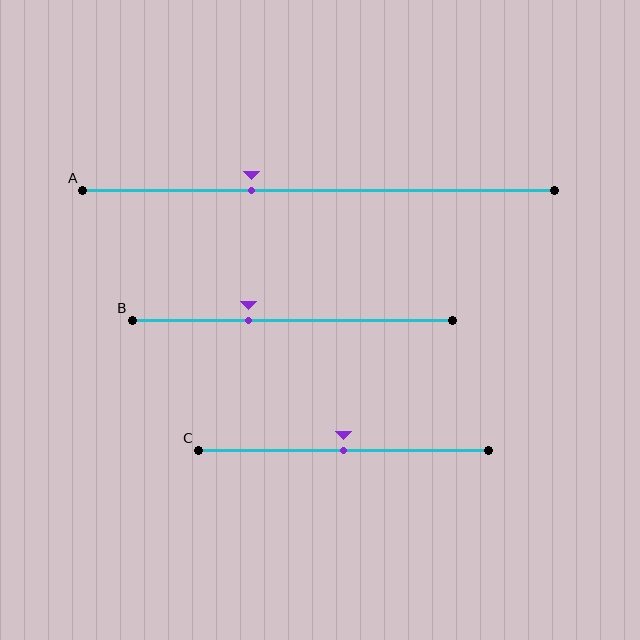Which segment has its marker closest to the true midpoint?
Segment C has its marker closest to the true midpoint.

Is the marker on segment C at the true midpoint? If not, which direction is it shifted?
Yes, the marker on segment C is at the true midpoint.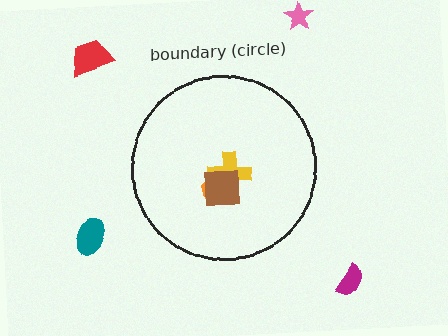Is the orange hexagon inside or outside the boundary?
Inside.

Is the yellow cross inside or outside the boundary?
Inside.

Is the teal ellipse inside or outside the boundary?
Outside.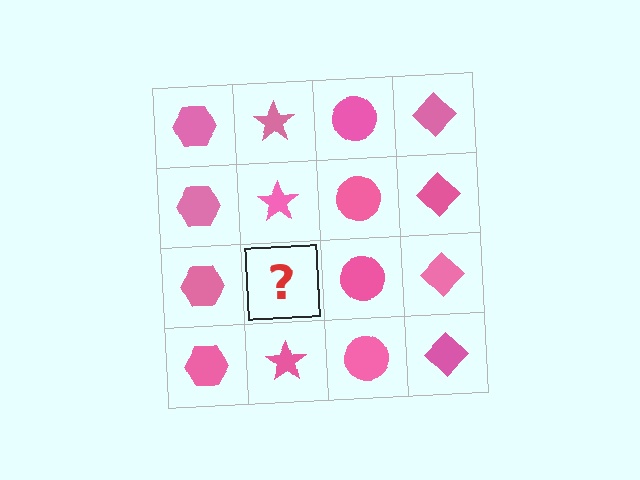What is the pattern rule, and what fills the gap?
The rule is that each column has a consistent shape. The gap should be filled with a pink star.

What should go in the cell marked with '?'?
The missing cell should contain a pink star.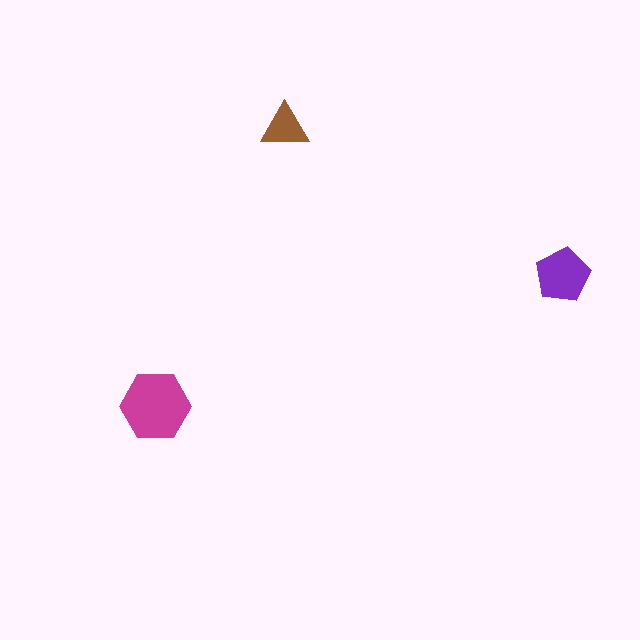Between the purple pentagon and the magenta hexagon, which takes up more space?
The magenta hexagon.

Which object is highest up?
The brown triangle is topmost.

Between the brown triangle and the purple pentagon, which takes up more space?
The purple pentagon.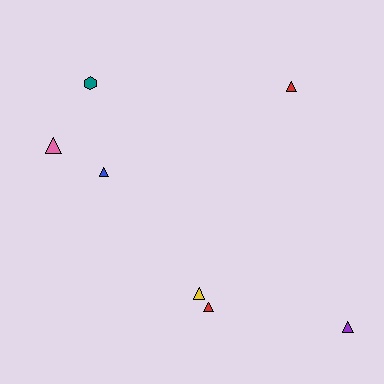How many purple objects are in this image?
There is 1 purple object.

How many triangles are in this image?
There are 6 triangles.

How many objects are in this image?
There are 7 objects.